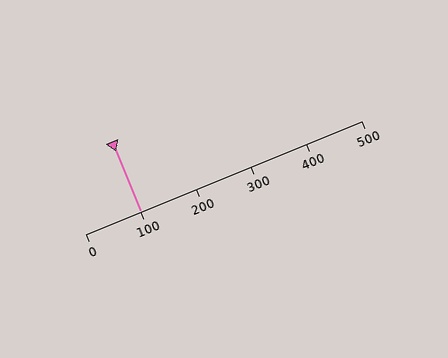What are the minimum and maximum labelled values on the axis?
The axis runs from 0 to 500.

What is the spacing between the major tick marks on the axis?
The major ticks are spaced 100 apart.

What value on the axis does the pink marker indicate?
The marker indicates approximately 100.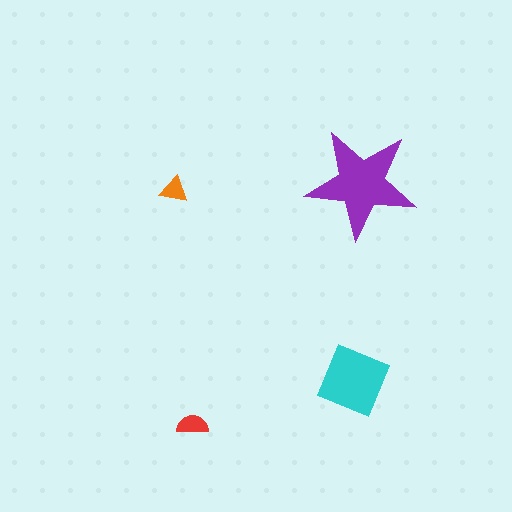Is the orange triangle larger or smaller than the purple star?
Smaller.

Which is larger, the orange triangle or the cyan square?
The cyan square.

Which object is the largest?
The purple star.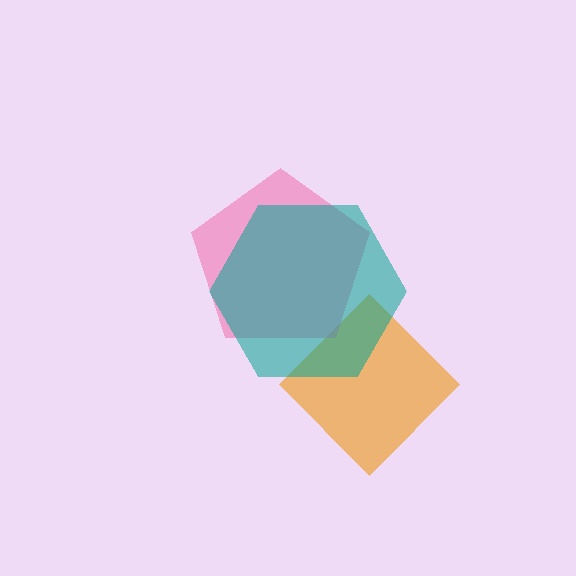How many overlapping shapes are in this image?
There are 3 overlapping shapes in the image.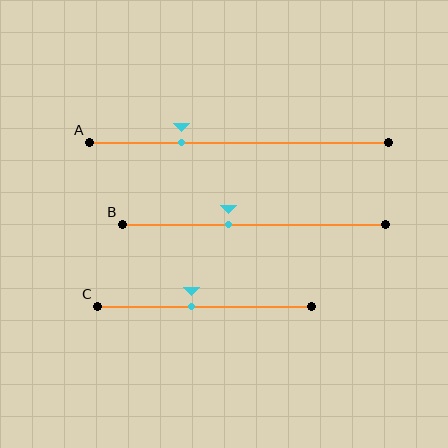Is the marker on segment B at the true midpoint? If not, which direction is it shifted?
No, the marker on segment B is shifted to the left by about 10% of the segment length.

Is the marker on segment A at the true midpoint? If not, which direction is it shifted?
No, the marker on segment A is shifted to the left by about 19% of the segment length.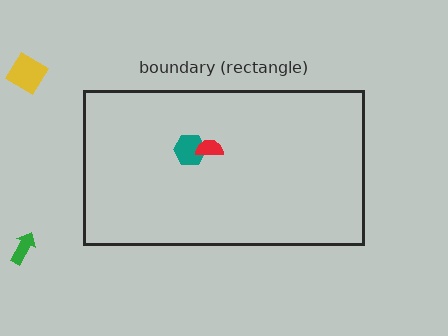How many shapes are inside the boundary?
2 inside, 2 outside.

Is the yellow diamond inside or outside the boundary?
Outside.